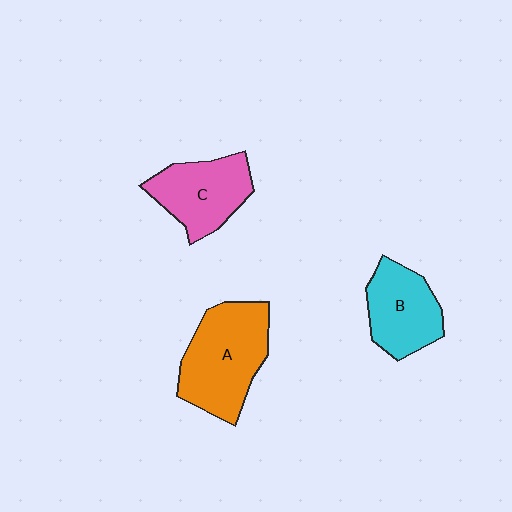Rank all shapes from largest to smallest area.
From largest to smallest: A (orange), C (pink), B (cyan).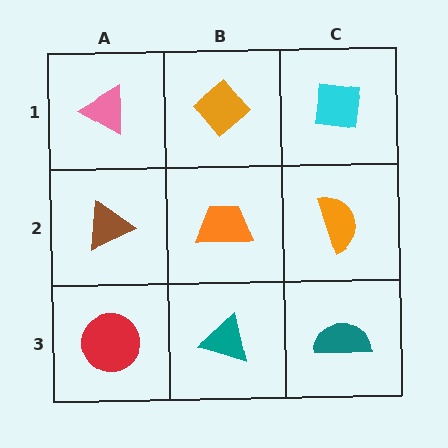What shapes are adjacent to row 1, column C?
An orange semicircle (row 2, column C), an orange diamond (row 1, column B).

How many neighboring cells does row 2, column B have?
4.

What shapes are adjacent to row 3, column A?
A brown triangle (row 2, column A), a teal triangle (row 3, column B).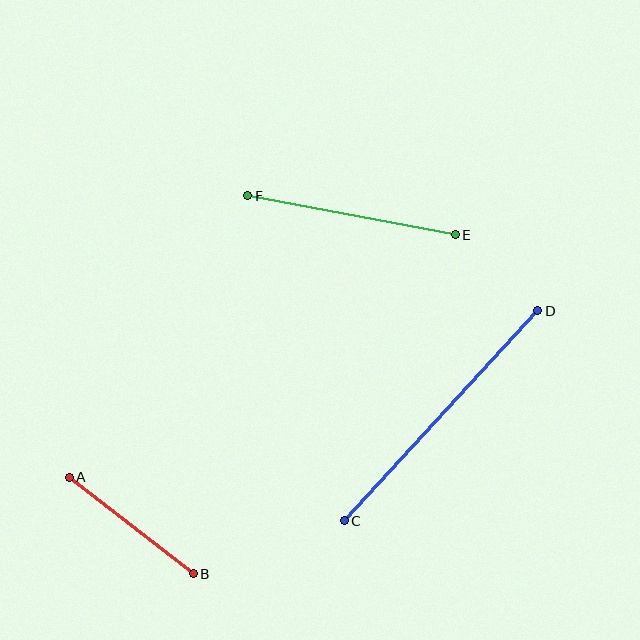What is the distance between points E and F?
The distance is approximately 211 pixels.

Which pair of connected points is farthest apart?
Points C and D are farthest apart.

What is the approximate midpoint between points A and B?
The midpoint is at approximately (131, 526) pixels.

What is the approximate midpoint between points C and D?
The midpoint is at approximately (441, 416) pixels.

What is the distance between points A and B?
The distance is approximately 157 pixels.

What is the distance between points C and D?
The distance is approximately 285 pixels.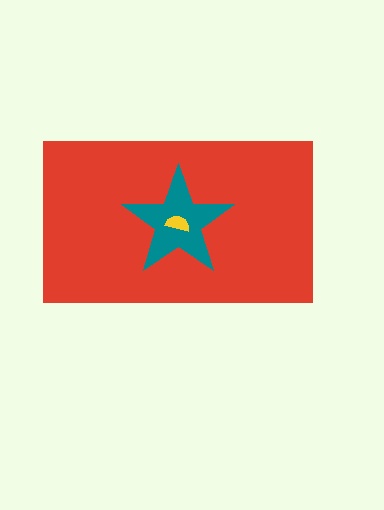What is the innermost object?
The yellow semicircle.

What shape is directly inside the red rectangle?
The teal star.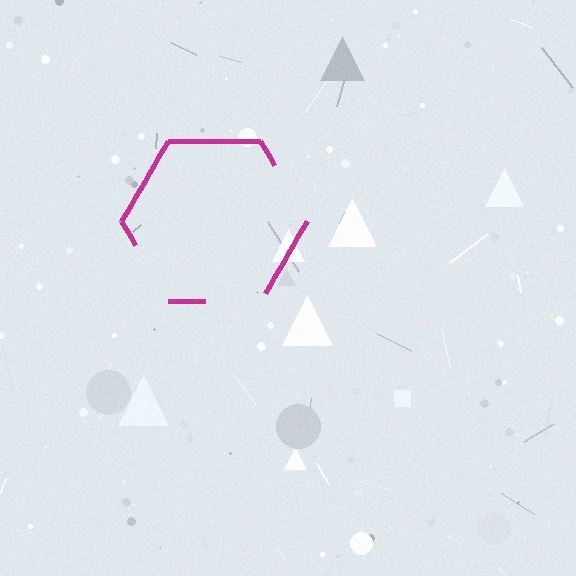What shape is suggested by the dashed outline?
The dashed outline suggests a hexagon.